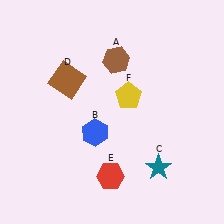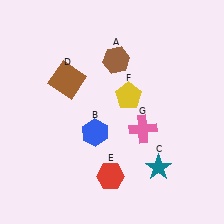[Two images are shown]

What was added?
A pink cross (G) was added in Image 2.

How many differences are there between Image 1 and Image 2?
There is 1 difference between the two images.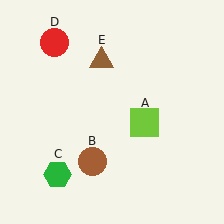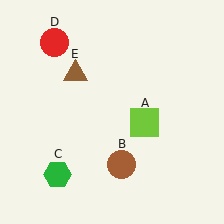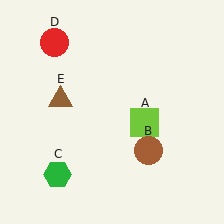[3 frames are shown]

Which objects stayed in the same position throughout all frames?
Lime square (object A) and green hexagon (object C) and red circle (object D) remained stationary.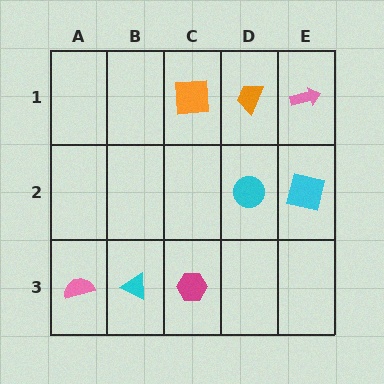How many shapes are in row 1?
3 shapes.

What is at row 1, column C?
An orange square.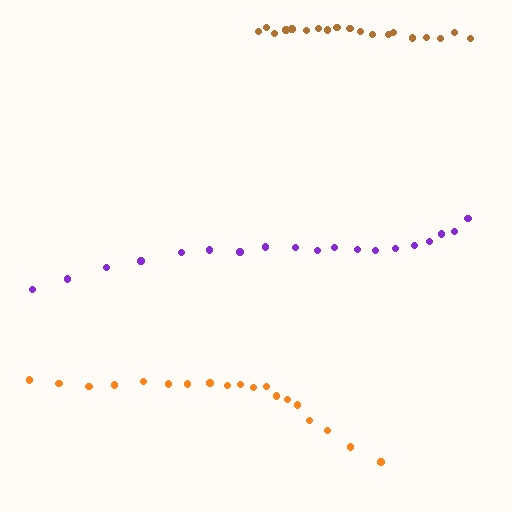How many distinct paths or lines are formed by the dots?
There are 3 distinct paths.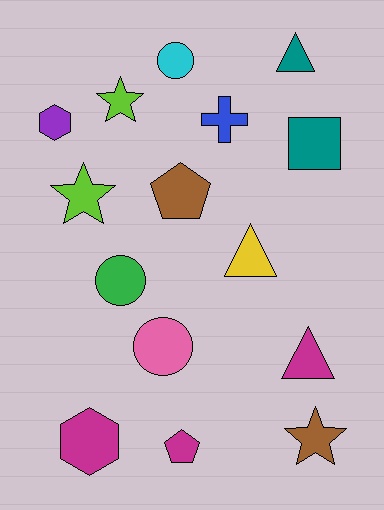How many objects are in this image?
There are 15 objects.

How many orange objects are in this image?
There are no orange objects.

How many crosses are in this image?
There is 1 cross.